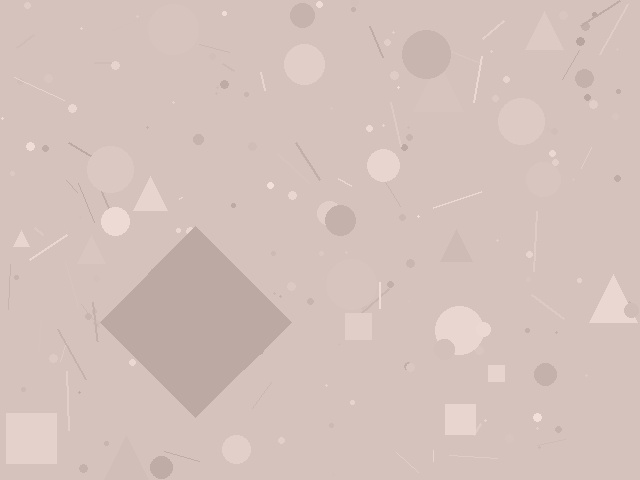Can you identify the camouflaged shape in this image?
The camouflaged shape is a diamond.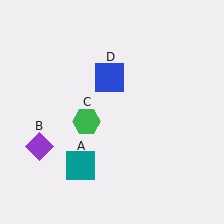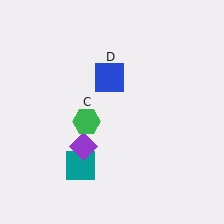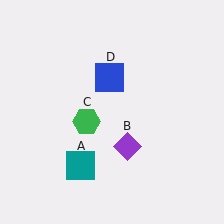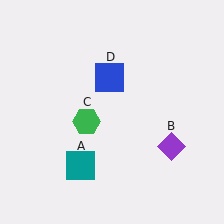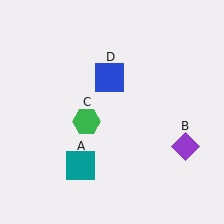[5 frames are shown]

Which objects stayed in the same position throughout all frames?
Teal square (object A) and green hexagon (object C) and blue square (object D) remained stationary.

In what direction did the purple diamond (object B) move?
The purple diamond (object B) moved right.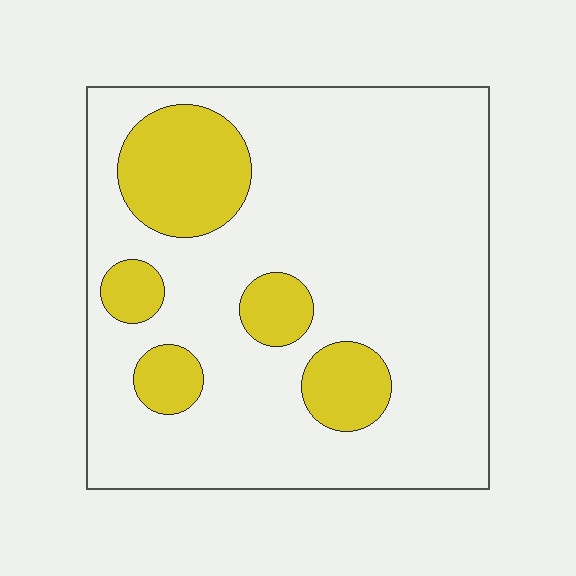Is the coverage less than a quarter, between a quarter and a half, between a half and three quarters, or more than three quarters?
Less than a quarter.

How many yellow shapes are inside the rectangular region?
5.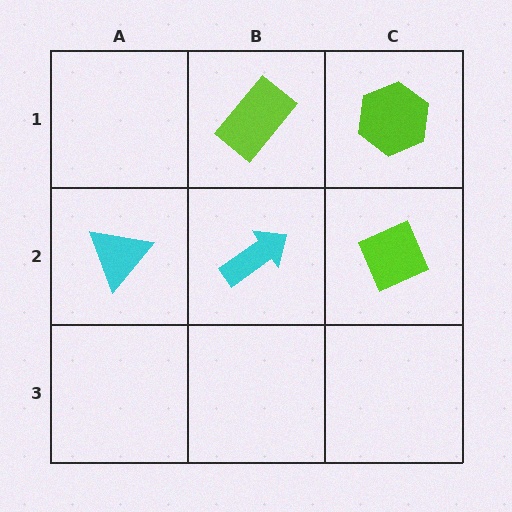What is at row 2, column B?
A cyan arrow.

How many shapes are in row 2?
3 shapes.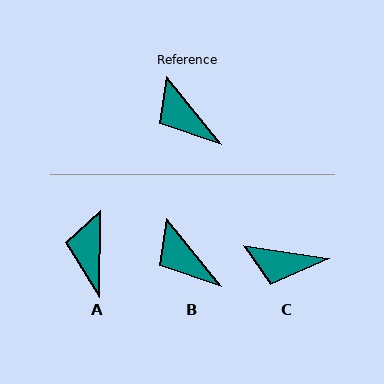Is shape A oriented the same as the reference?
No, it is off by about 39 degrees.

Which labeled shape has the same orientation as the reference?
B.